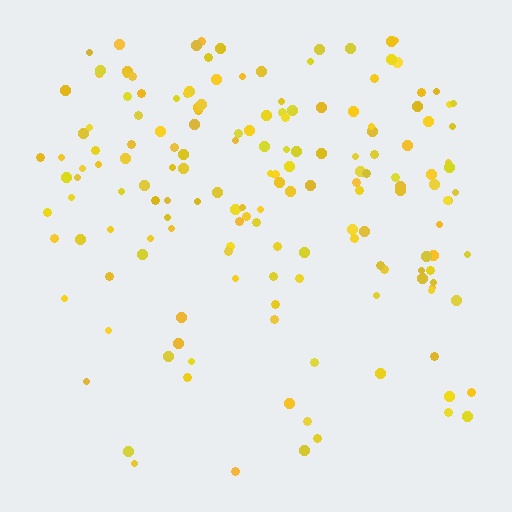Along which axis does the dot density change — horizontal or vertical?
Vertical.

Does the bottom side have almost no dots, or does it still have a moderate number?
Still a moderate number, just noticeably fewer than the top.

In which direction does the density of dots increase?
From bottom to top, with the top side densest.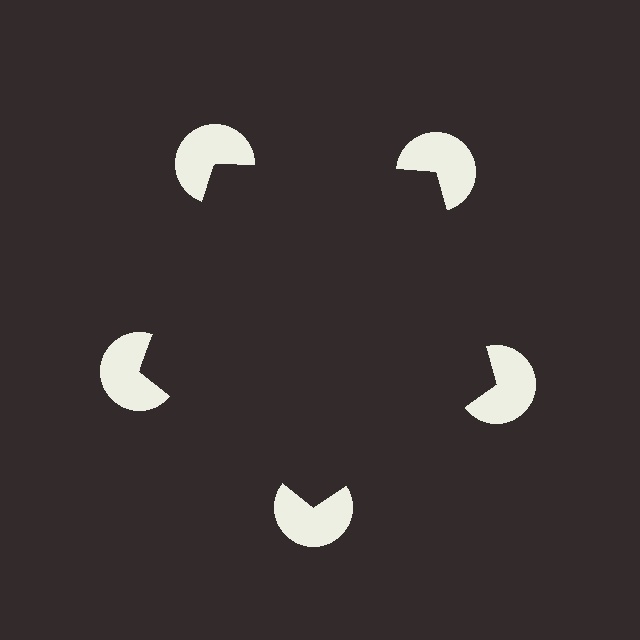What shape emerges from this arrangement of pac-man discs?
An illusory pentagon — its edges are inferred from the aligned wedge cuts in the pac-man discs, not physically drawn.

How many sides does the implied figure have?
5 sides.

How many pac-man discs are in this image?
There are 5 — one at each vertex of the illusory pentagon.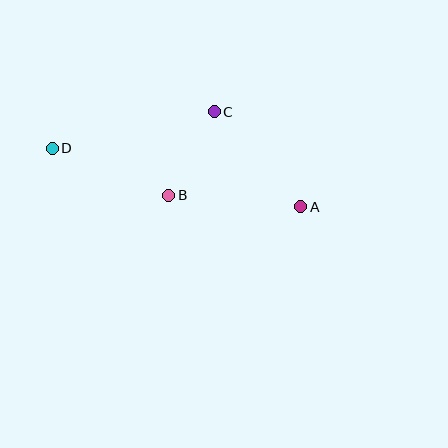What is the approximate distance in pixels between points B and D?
The distance between B and D is approximately 125 pixels.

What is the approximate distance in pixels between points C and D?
The distance between C and D is approximately 166 pixels.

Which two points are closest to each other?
Points B and C are closest to each other.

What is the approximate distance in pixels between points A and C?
The distance between A and C is approximately 128 pixels.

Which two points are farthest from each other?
Points A and D are farthest from each other.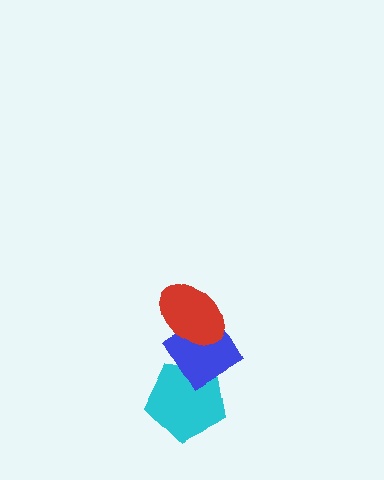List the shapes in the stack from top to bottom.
From top to bottom: the red ellipse, the blue diamond, the cyan pentagon.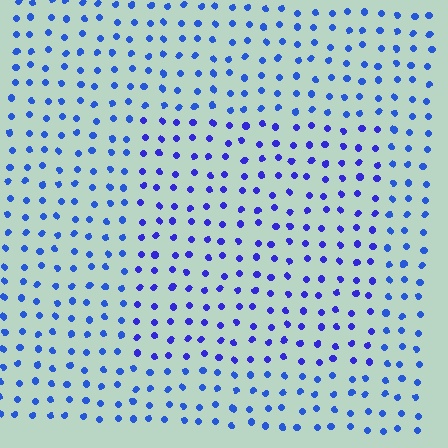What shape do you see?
I see a rectangle.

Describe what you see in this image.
The image is filled with small blue elements in a uniform arrangement. A rectangle-shaped region is visible where the elements are tinted to a slightly different hue, forming a subtle color boundary.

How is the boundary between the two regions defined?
The boundary is defined purely by a slight shift in hue (about 21 degrees). Spacing, size, and orientation are identical on both sides.